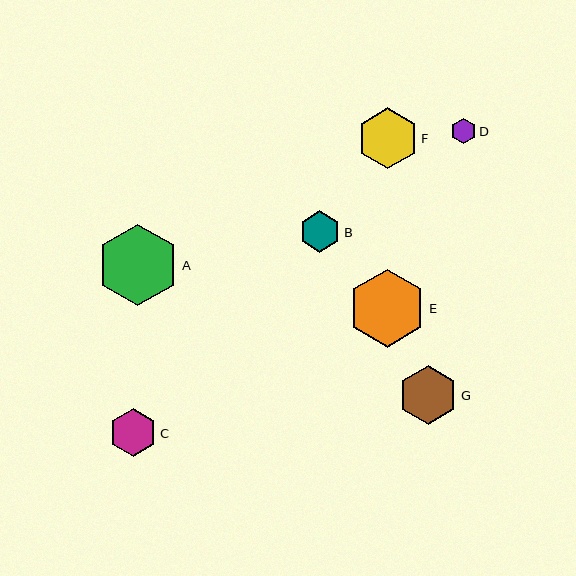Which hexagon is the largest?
Hexagon A is the largest with a size of approximately 81 pixels.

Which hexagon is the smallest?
Hexagon D is the smallest with a size of approximately 25 pixels.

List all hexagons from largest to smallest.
From largest to smallest: A, E, F, G, C, B, D.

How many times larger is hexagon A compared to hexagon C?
Hexagon A is approximately 1.7 times the size of hexagon C.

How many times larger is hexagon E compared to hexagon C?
Hexagon E is approximately 1.6 times the size of hexagon C.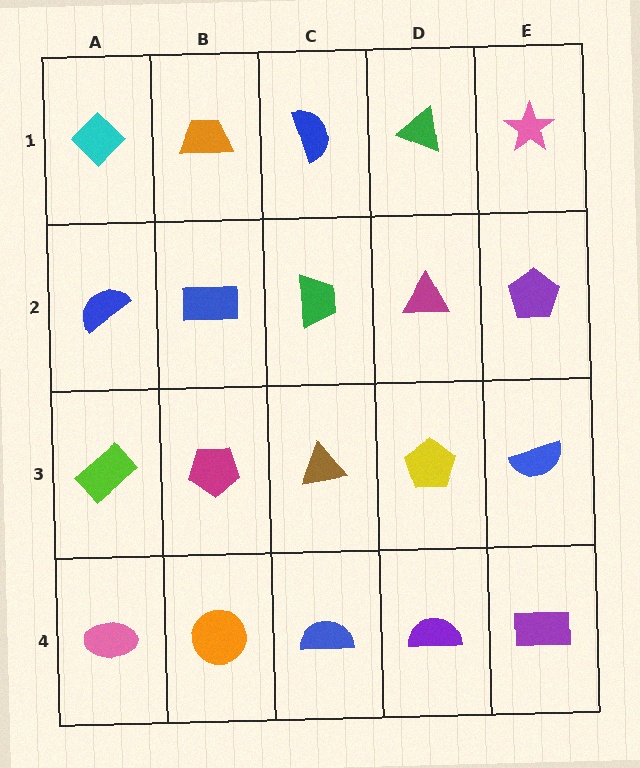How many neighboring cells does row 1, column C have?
3.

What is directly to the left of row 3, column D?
A brown triangle.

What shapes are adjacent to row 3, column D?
A magenta triangle (row 2, column D), a purple semicircle (row 4, column D), a brown triangle (row 3, column C), a blue semicircle (row 3, column E).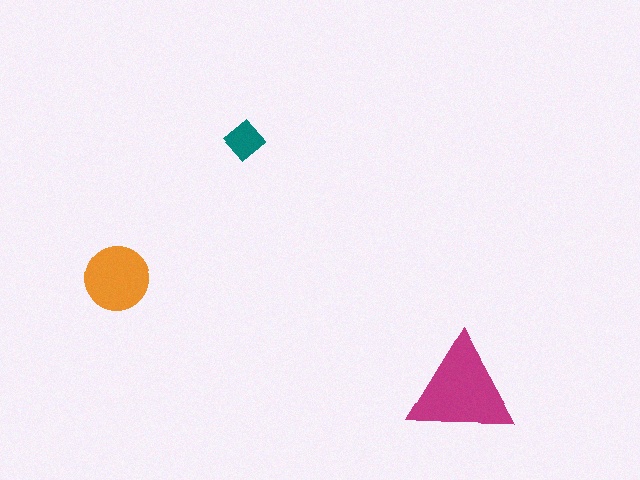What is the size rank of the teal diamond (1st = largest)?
3rd.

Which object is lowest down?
The magenta triangle is bottommost.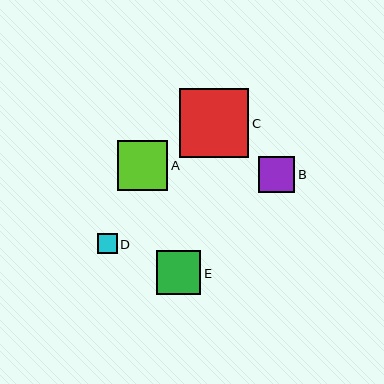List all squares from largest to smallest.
From largest to smallest: C, A, E, B, D.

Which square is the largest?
Square C is the largest with a size of approximately 69 pixels.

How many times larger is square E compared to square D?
Square E is approximately 2.2 times the size of square D.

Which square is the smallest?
Square D is the smallest with a size of approximately 20 pixels.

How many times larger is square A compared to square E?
Square A is approximately 1.1 times the size of square E.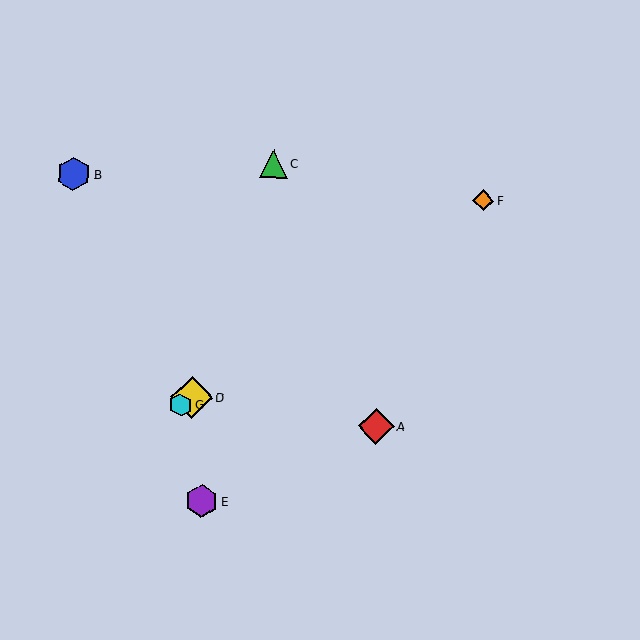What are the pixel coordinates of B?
Object B is at (74, 174).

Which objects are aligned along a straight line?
Objects D, F, G are aligned along a straight line.